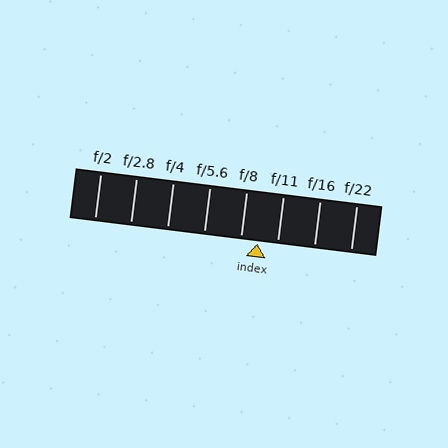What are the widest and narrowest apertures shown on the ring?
The widest aperture shown is f/2 and the narrowest is f/22.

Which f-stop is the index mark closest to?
The index mark is closest to f/8.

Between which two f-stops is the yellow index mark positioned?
The index mark is between f/8 and f/11.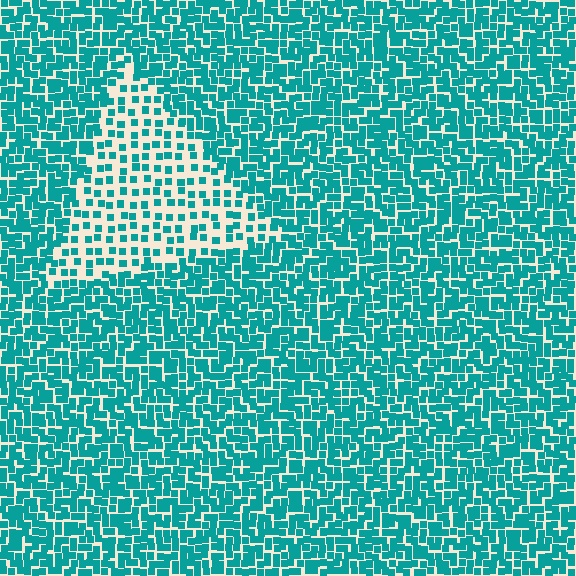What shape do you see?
I see a triangle.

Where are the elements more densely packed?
The elements are more densely packed outside the triangle boundary.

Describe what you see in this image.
The image contains small teal elements arranged at two different densities. A triangle-shaped region is visible where the elements are less densely packed than the surrounding area.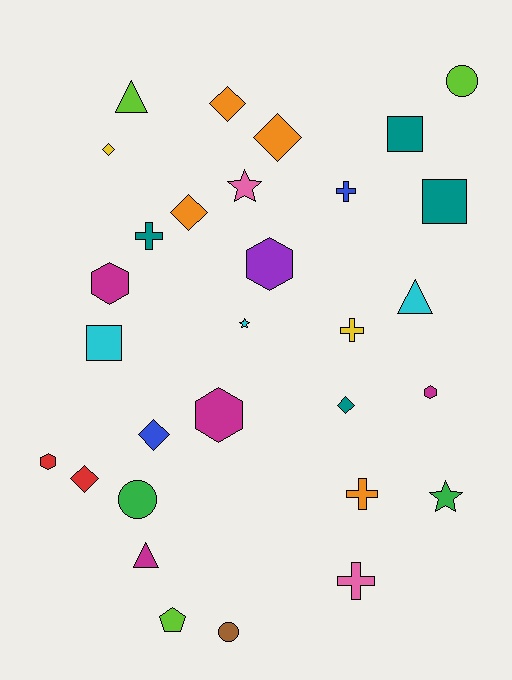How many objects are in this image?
There are 30 objects.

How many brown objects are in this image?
There is 1 brown object.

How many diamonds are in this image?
There are 7 diamonds.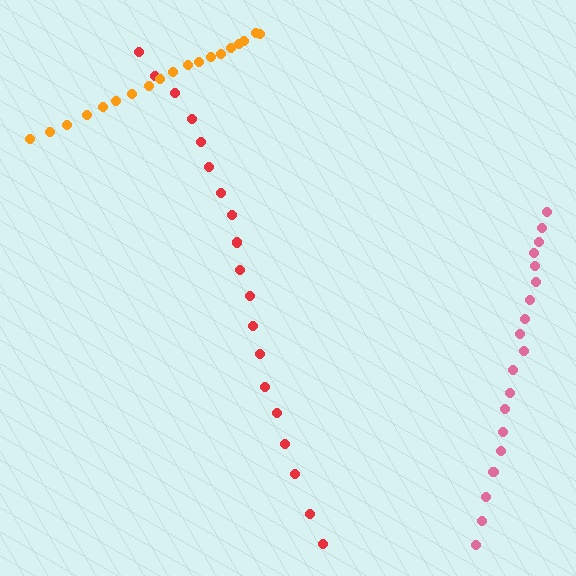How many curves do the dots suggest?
There are 3 distinct paths.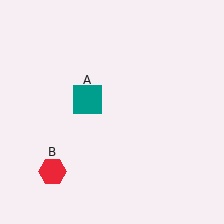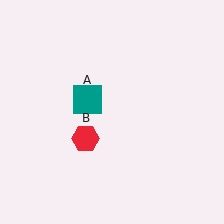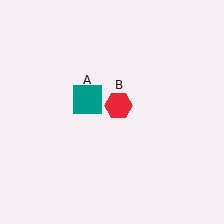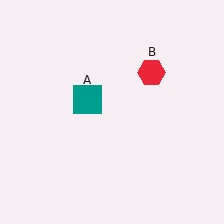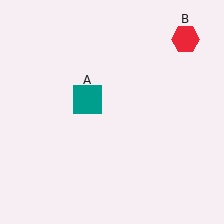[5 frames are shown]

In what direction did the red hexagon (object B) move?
The red hexagon (object B) moved up and to the right.